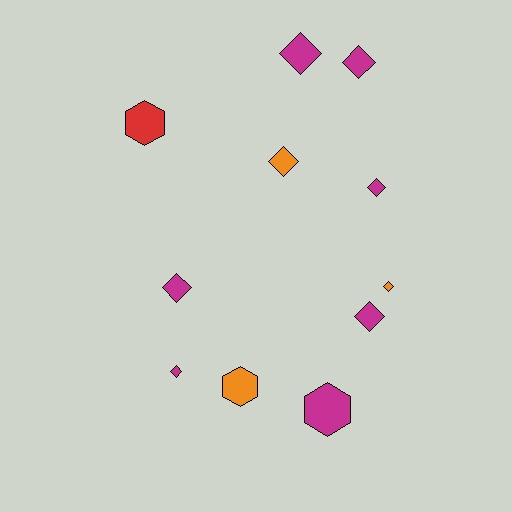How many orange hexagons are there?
There is 1 orange hexagon.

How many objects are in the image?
There are 11 objects.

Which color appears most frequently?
Magenta, with 7 objects.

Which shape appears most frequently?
Diamond, with 8 objects.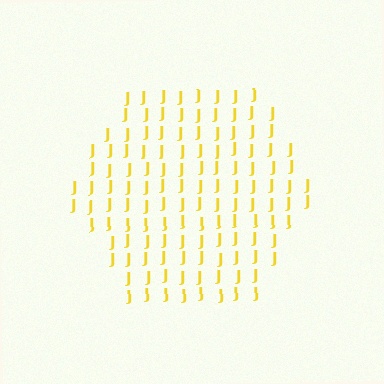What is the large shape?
The large shape is a hexagon.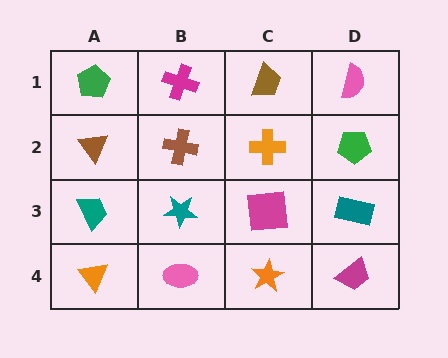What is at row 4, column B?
A pink ellipse.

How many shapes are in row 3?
4 shapes.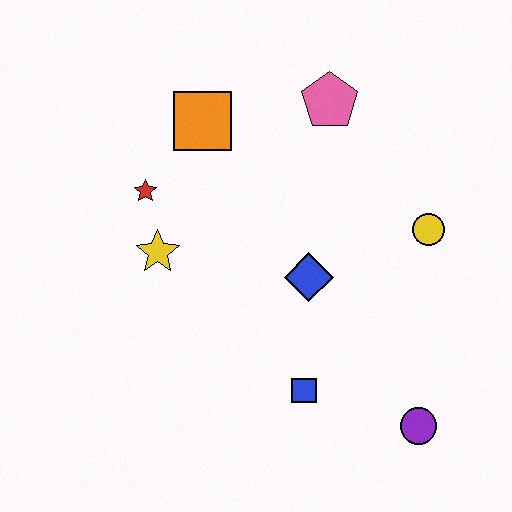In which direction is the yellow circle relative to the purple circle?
The yellow circle is above the purple circle.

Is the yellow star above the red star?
No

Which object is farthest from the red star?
The purple circle is farthest from the red star.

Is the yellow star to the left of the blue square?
Yes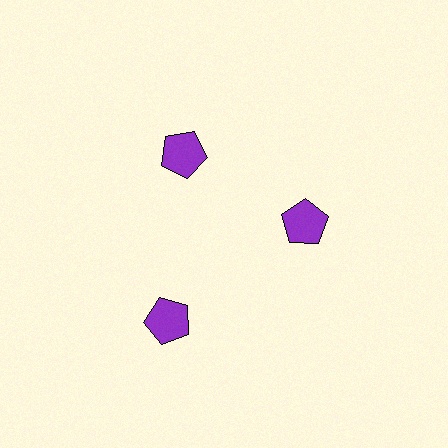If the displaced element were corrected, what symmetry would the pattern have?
It would have 3-fold rotational symmetry — the pattern would map onto itself every 120 degrees.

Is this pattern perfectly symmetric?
No. The 3 purple pentagons are arranged in a ring, but one element near the 7 o'clock position is pushed outward from the center, breaking the 3-fold rotational symmetry.